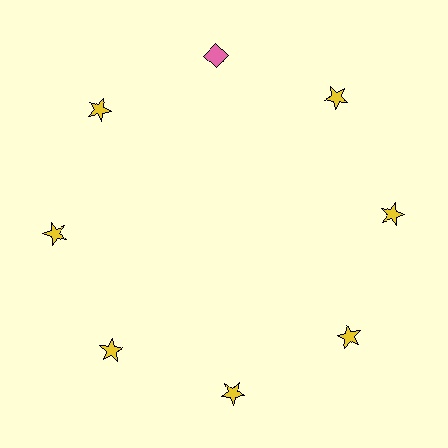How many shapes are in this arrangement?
There are 8 shapes arranged in a ring pattern.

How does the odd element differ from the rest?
It differs in both color (pink instead of yellow) and shape (diamond instead of star).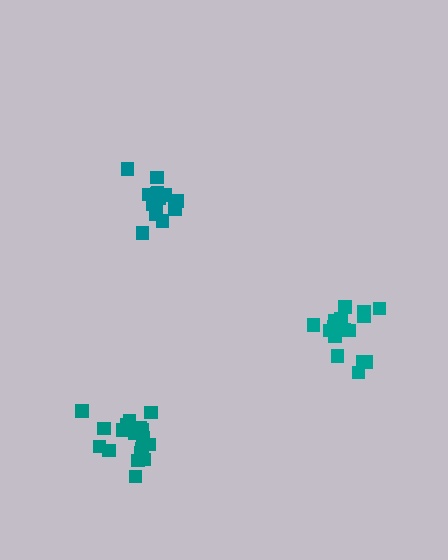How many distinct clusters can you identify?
There are 3 distinct clusters.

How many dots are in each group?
Group 1: 18 dots, Group 2: 16 dots, Group 3: 20 dots (54 total).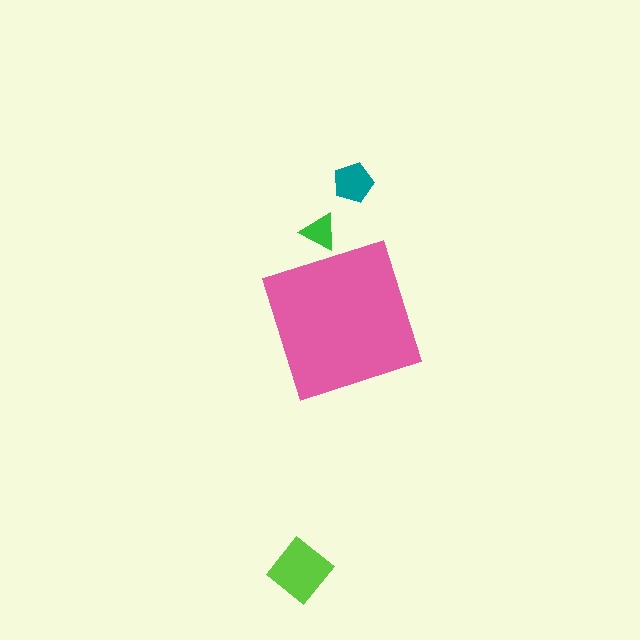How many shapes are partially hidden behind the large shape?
1 shape is partially hidden.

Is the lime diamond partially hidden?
No, the lime diamond is fully visible.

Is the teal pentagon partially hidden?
No, the teal pentagon is fully visible.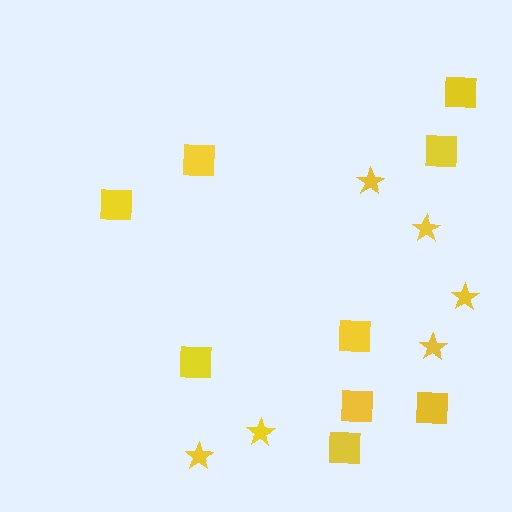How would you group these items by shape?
There are 2 groups: one group of stars (6) and one group of squares (9).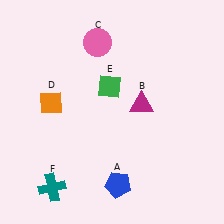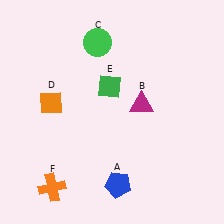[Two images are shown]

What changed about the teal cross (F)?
In Image 1, F is teal. In Image 2, it changed to orange.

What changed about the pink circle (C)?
In Image 1, C is pink. In Image 2, it changed to green.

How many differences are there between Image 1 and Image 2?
There are 2 differences between the two images.